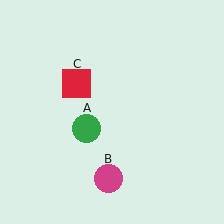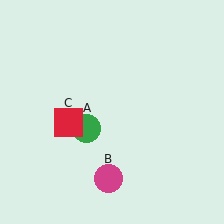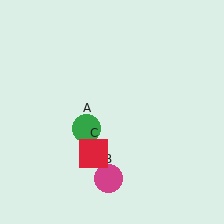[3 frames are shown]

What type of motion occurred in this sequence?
The red square (object C) rotated counterclockwise around the center of the scene.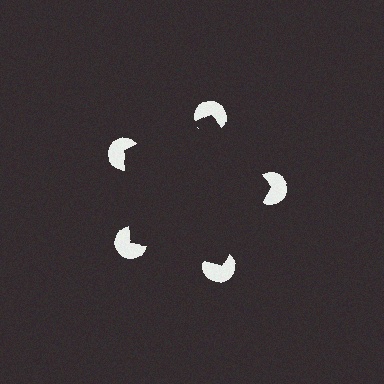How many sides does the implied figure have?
5 sides.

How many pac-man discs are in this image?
There are 5 — one at each vertex of the illusory pentagon.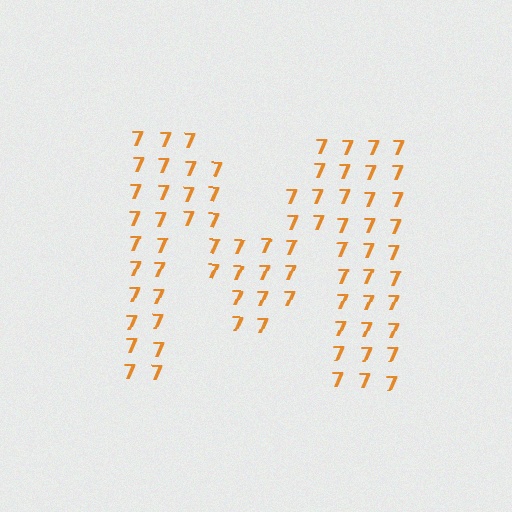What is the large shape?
The large shape is the letter M.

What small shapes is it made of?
It is made of small digit 7's.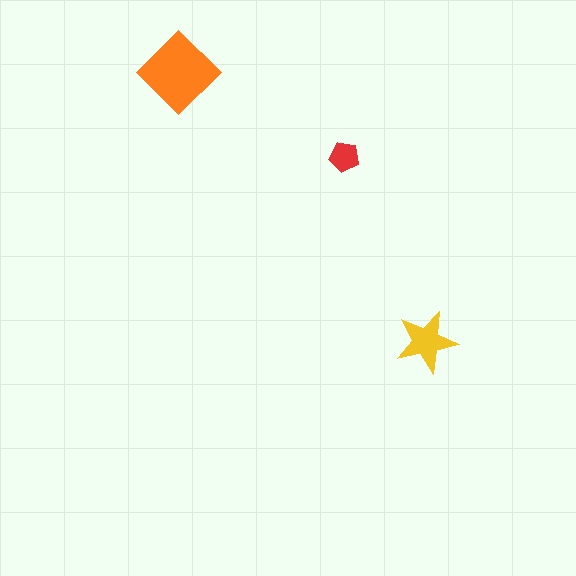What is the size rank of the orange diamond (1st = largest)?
1st.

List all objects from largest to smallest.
The orange diamond, the yellow star, the red pentagon.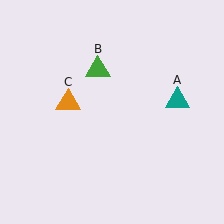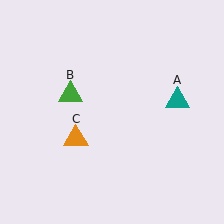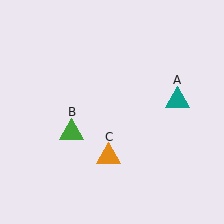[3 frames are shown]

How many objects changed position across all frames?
2 objects changed position: green triangle (object B), orange triangle (object C).